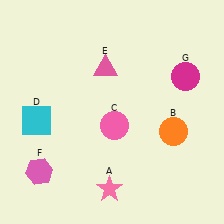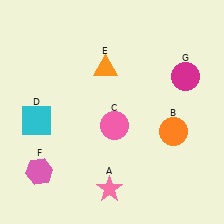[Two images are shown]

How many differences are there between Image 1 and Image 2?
There is 1 difference between the two images.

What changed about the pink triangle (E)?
In Image 1, E is pink. In Image 2, it changed to orange.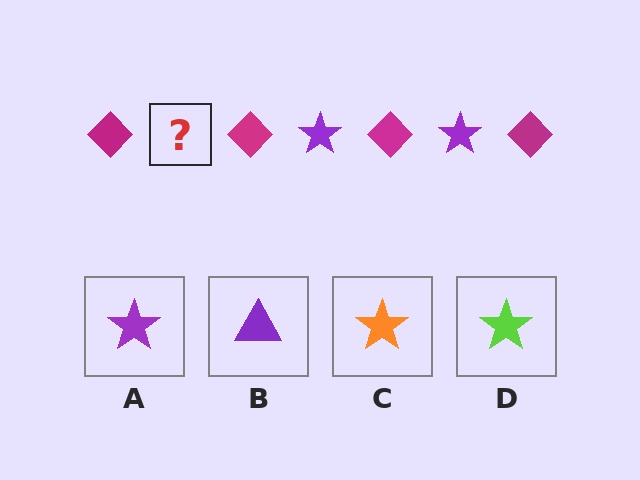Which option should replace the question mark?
Option A.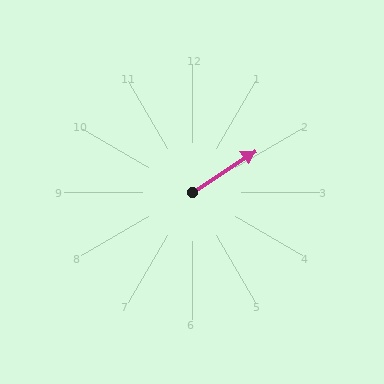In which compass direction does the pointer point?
Northeast.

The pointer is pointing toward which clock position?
Roughly 2 o'clock.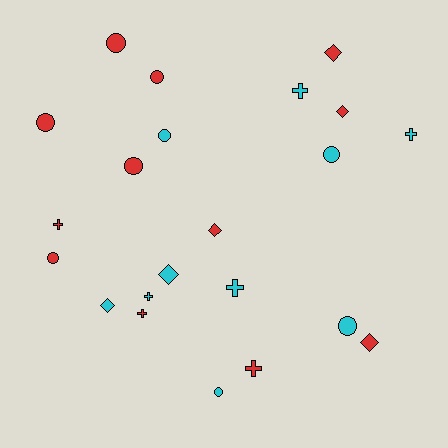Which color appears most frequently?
Red, with 12 objects.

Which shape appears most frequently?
Circle, with 9 objects.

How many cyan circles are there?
There are 4 cyan circles.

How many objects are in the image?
There are 22 objects.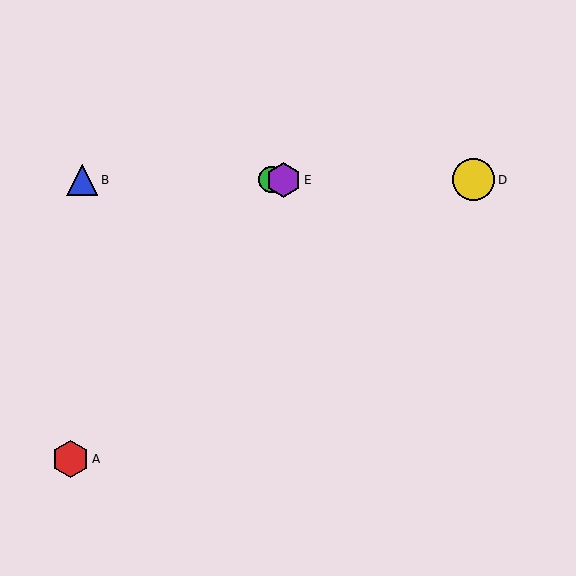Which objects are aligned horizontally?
Objects B, C, D, E are aligned horizontally.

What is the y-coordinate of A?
Object A is at y≈459.